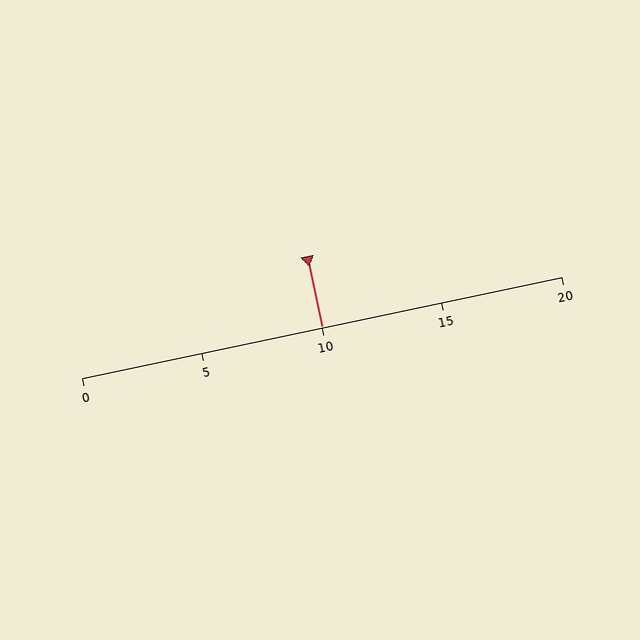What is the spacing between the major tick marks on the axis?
The major ticks are spaced 5 apart.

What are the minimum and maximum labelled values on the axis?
The axis runs from 0 to 20.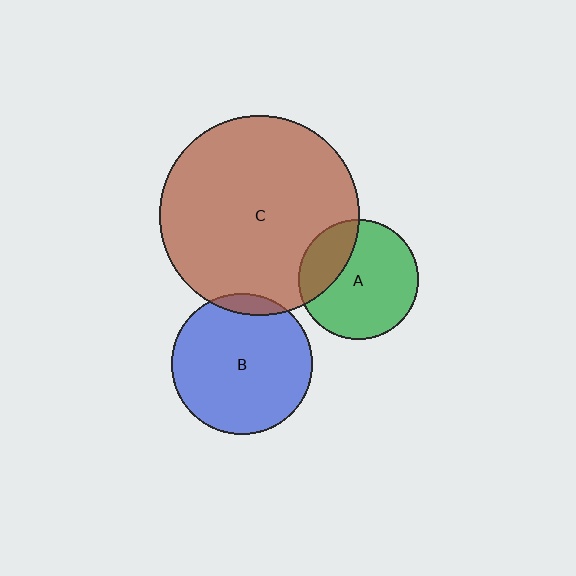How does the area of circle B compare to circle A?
Approximately 1.4 times.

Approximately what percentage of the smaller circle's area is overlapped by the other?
Approximately 5%.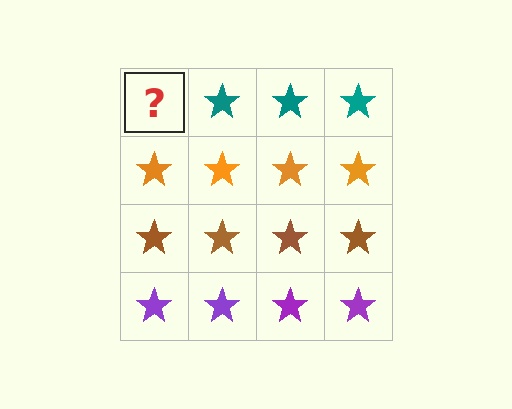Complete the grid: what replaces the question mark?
The question mark should be replaced with a teal star.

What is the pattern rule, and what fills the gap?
The rule is that each row has a consistent color. The gap should be filled with a teal star.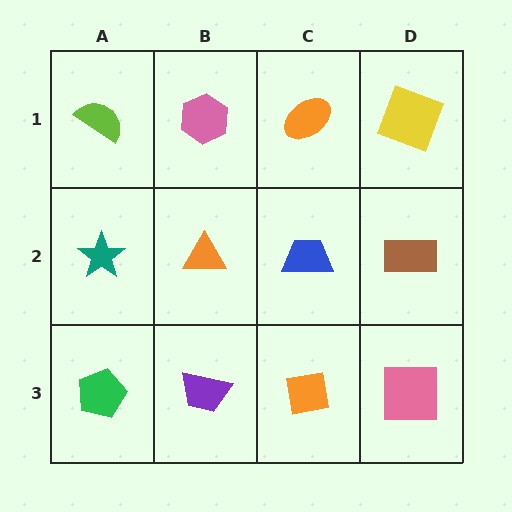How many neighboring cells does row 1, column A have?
2.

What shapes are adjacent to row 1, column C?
A blue trapezoid (row 2, column C), a pink hexagon (row 1, column B), a yellow square (row 1, column D).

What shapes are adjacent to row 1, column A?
A teal star (row 2, column A), a pink hexagon (row 1, column B).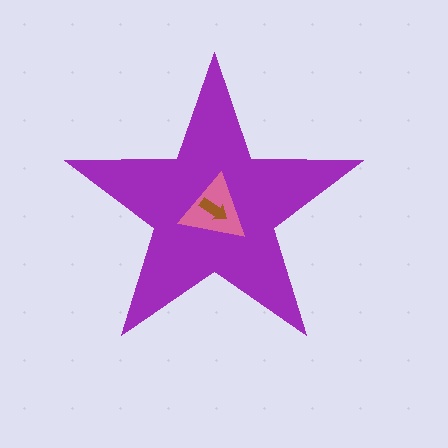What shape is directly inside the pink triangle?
The brown arrow.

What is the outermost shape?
The purple star.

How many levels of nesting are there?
3.